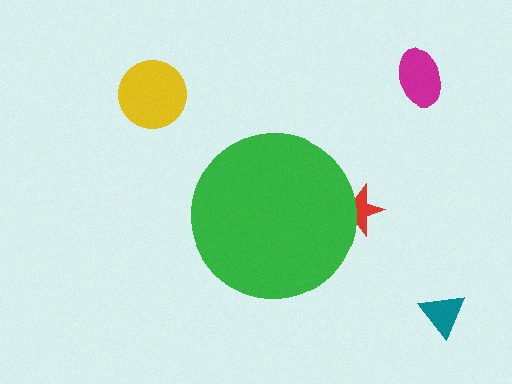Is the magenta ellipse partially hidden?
No, the magenta ellipse is fully visible.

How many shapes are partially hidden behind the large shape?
1 shape is partially hidden.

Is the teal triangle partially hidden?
No, the teal triangle is fully visible.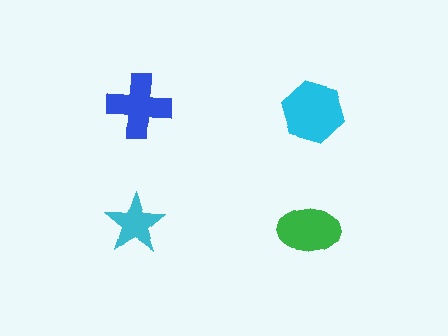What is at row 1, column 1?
A blue cross.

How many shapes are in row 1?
2 shapes.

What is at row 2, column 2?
A green ellipse.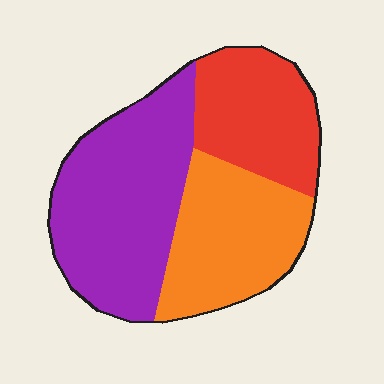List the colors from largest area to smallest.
From largest to smallest: purple, orange, red.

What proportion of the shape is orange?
Orange covers 31% of the shape.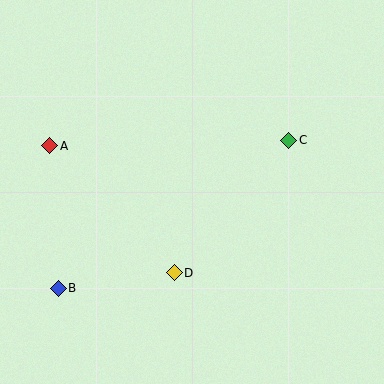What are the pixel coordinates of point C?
Point C is at (289, 140).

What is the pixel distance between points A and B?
The distance between A and B is 143 pixels.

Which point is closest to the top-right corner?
Point C is closest to the top-right corner.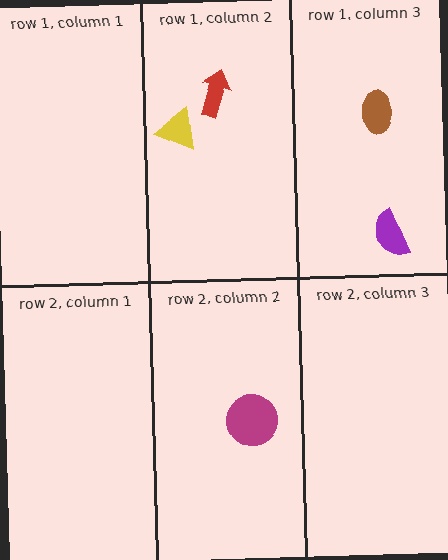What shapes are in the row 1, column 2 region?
The yellow triangle, the red arrow.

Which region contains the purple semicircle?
The row 1, column 3 region.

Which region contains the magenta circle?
The row 2, column 2 region.